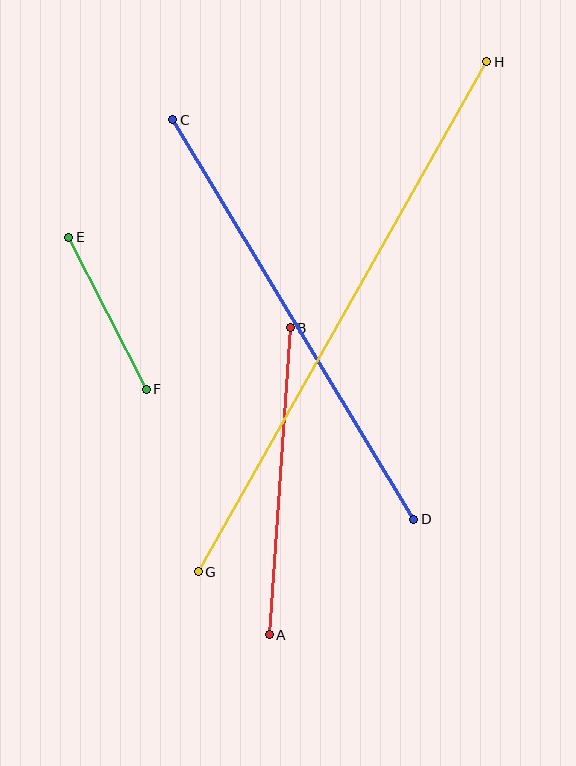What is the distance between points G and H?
The distance is approximately 586 pixels.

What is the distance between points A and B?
The distance is approximately 308 pixels.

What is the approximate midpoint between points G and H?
The midpoint is at approximately (342, 317) pixels.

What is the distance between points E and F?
The distance is approximately 171 pixels.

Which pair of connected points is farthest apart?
Points G and H are farthest apart.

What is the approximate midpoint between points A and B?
The midpoint is at approximately (280, 481) pixels.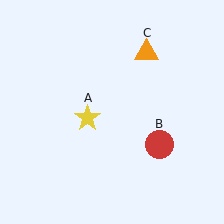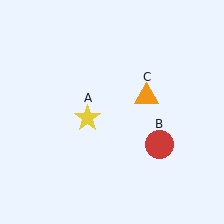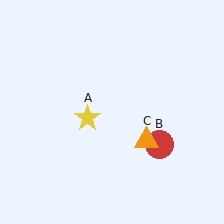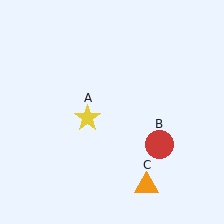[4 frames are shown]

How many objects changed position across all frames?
1 object changed position: orange triangle (object C).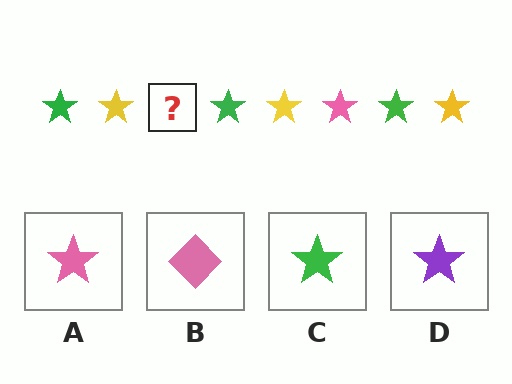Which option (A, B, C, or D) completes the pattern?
A.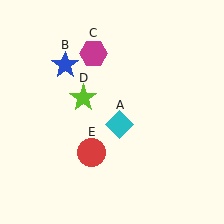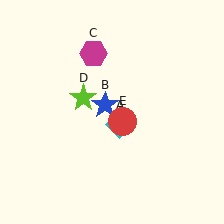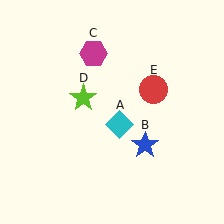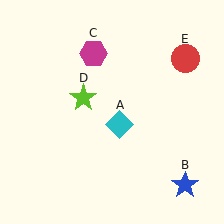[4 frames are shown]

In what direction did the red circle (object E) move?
The red circle (object E) moved up and to the right.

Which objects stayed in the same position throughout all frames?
Cyan diamond (object A) and magenta hexagon (object C) and lime star (object D) remained stationary.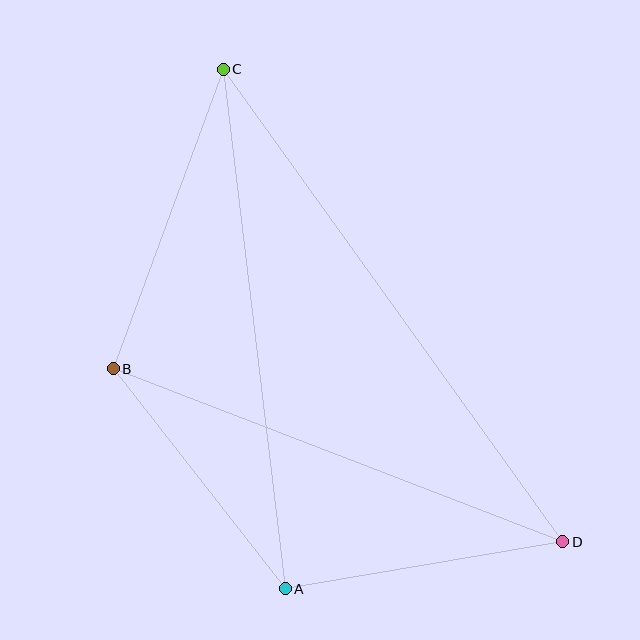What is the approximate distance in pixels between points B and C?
The distance between B and C is approximately 319 pixels.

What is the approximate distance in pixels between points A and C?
The distance between A and C is approximately 523 pixels.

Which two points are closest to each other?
Points A and B are closest to each other.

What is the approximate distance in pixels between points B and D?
The distance between B and D is approximately 481 pixels.